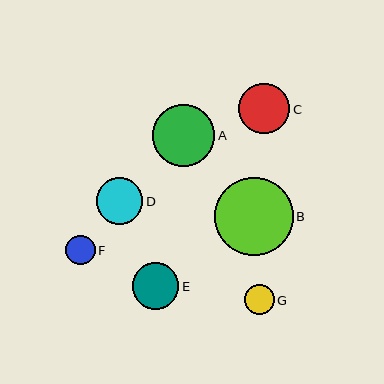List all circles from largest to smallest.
From largest to smallest: B, A, C, D, E, G, F.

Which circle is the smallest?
Circle F is the smallest with a size of approximately 29 pixels.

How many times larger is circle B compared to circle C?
Circle B is approximately 1.6 times the size of circle C.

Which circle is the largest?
Circle B is the largest with a size of approximately 79 pixels.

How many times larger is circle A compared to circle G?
Circle A is approximately 2.1 times the size of circle G.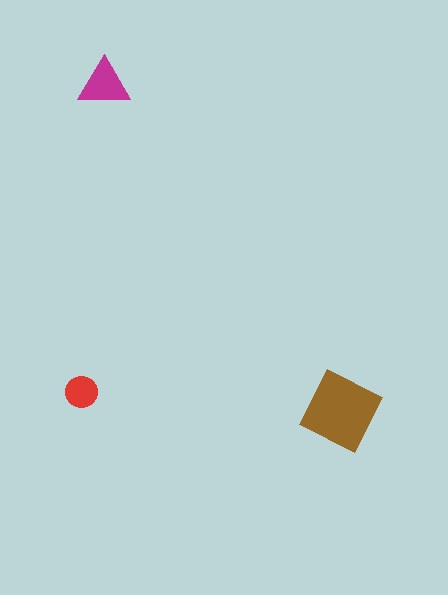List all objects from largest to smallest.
The brown square, the magenta triangle, the red circle.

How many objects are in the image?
There are 3 objects in the image.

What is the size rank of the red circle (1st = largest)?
3rd.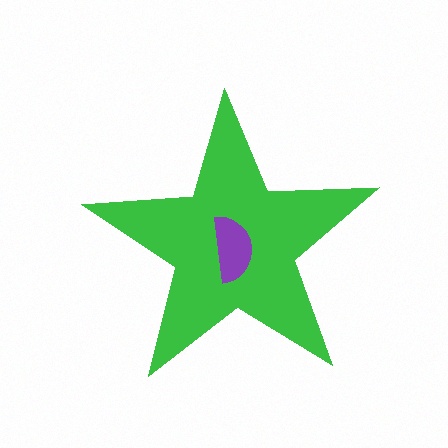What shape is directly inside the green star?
The purple semicircle.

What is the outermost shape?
The green star.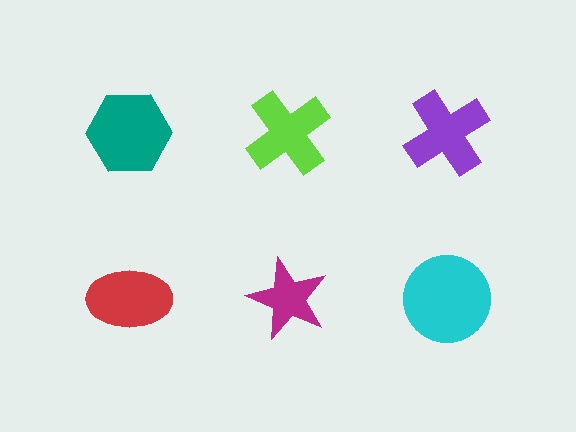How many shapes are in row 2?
3 shapes.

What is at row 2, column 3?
A cyan circle.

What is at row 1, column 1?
A teal hexagon.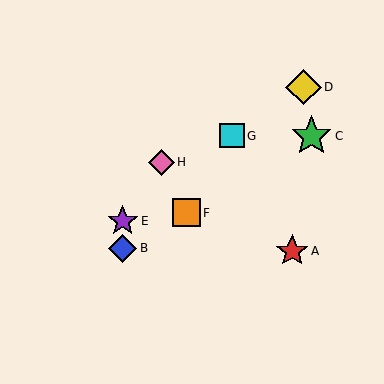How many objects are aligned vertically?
2 objects (B, E) are aligned vertically.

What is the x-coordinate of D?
Object D is at x≈304.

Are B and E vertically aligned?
Yes, both are at x≈123.